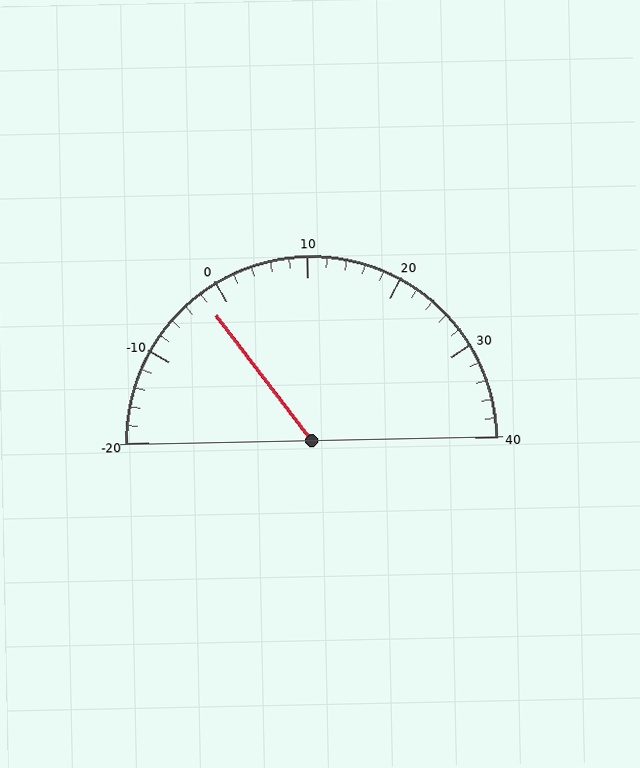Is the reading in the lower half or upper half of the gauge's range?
The reading is in the lower half of the range (-20 to 40).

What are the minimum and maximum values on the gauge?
The gauge ranges from -20 to 40.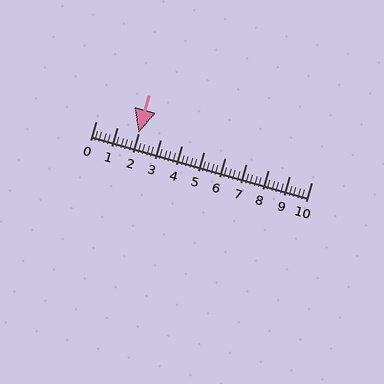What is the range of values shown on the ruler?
The ruler shows values from 0 to 10.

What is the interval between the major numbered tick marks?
The major tick marks are spaced 1 units apart.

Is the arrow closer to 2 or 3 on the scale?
The arrow is closer to 2.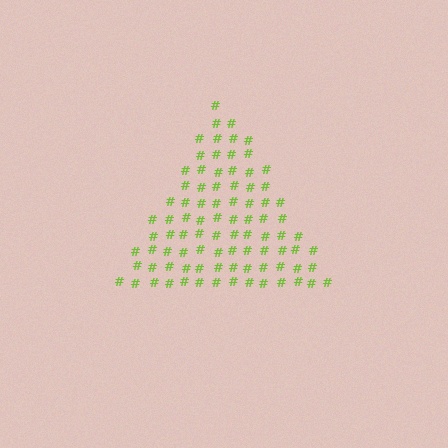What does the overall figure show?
The overall figure shows a triangle.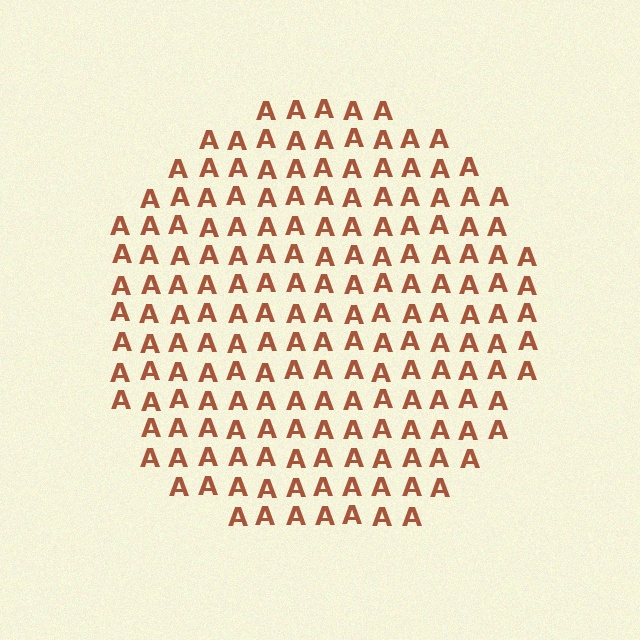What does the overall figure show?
The overall figure shows a circle.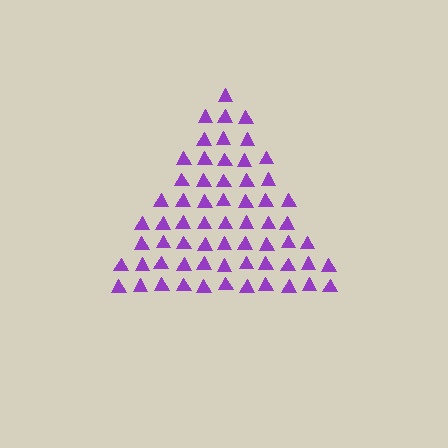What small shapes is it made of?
It is made of small triangles.